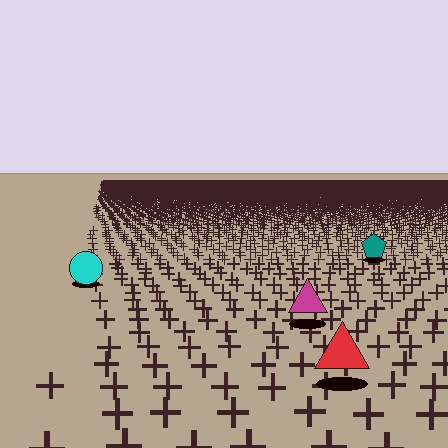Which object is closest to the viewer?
The red triangle is closest. The texture marks near it are larger and more spread out.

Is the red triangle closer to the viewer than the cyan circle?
Yes. The red triangle is closer — you can tell from the texture gradient: the ground texture is coarser near it.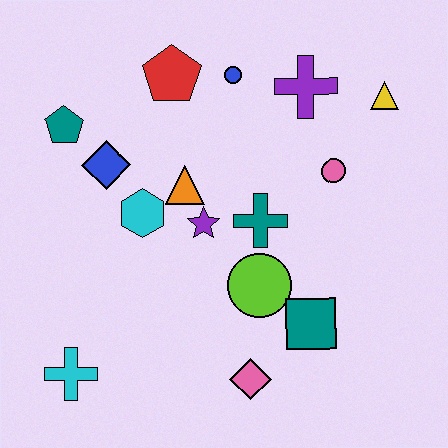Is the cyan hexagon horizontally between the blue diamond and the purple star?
Yes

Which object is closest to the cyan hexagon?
The orange triangle is closest to the cyan hexagon.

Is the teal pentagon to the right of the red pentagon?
No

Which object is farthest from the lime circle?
The teal pentagon is farthest from the lime circle.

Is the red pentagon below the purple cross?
No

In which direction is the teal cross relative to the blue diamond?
The teal cross is to the right of the blue diamond.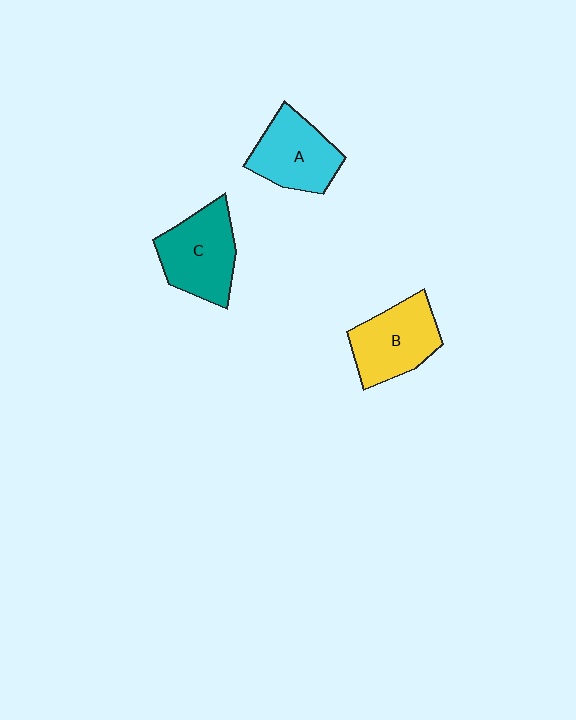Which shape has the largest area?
Shape C (teal).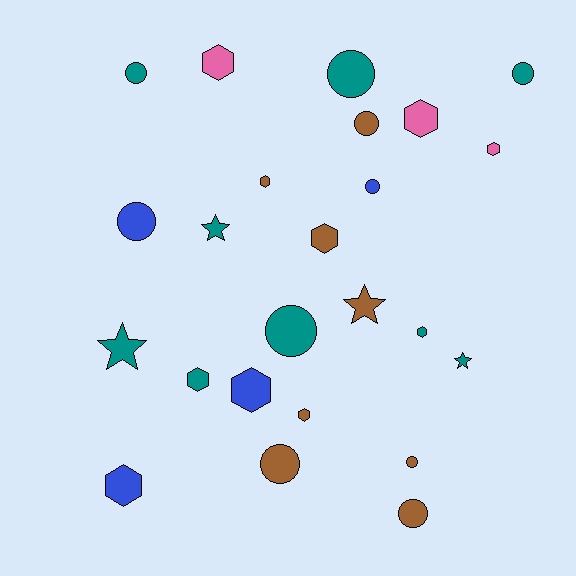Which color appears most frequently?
Teal, with 9 objects.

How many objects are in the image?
There are 24 objects.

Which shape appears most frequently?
Circle, with 10 objects.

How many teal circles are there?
There are 4 teal circles.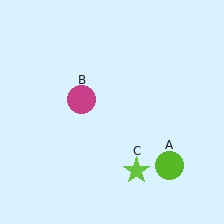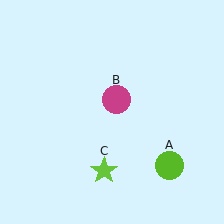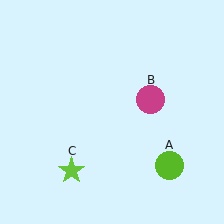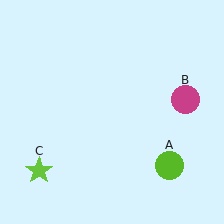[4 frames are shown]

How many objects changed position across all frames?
2 objects changed position: magenta circle (object B), lime star (object C).